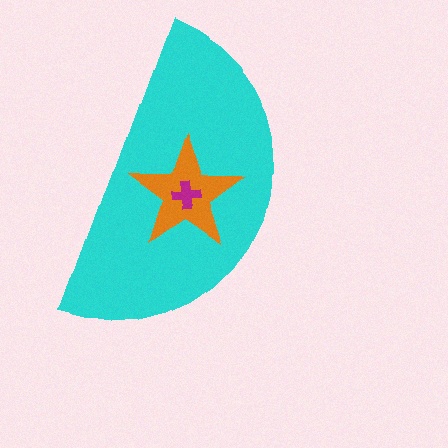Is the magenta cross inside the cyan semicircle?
Yes.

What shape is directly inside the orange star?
The magenta cross.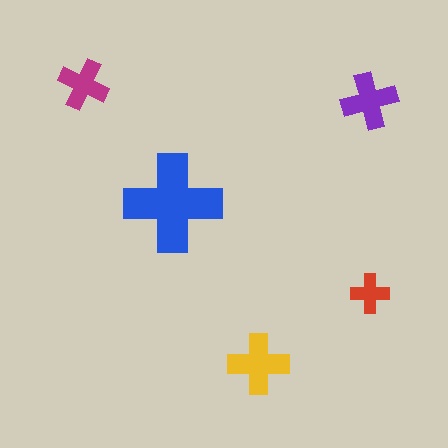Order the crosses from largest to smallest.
the blue one, the yellow one, the purple one, the magenta one, the red one.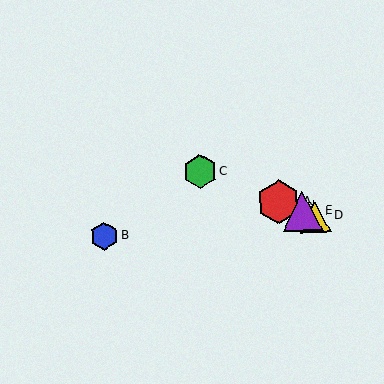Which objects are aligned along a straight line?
Objects A, C, D, E are aligned along a straight line.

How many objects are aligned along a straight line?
4 objects (A, C, D, E) are aligned along a straight line.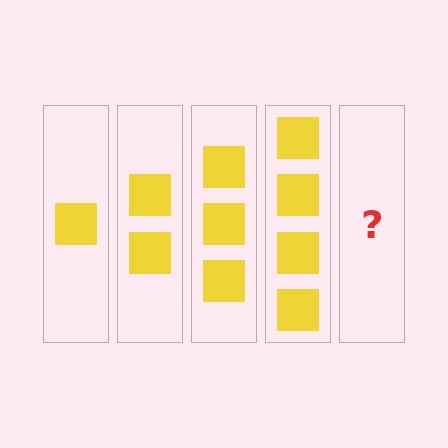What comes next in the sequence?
The next element should be 5 squares.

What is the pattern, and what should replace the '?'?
The pattern is that each step adds one more square. The '?' should be 5 squares.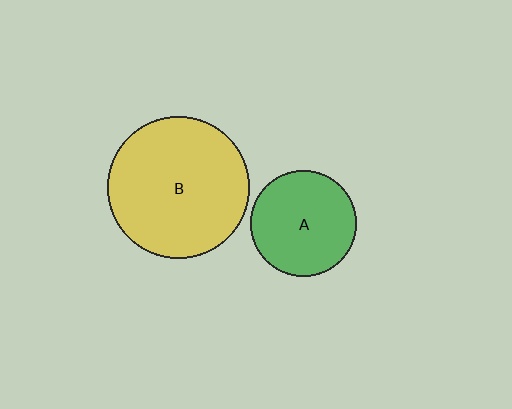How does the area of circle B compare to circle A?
Approximately 1.8 times.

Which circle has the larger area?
Circle B (yellow).